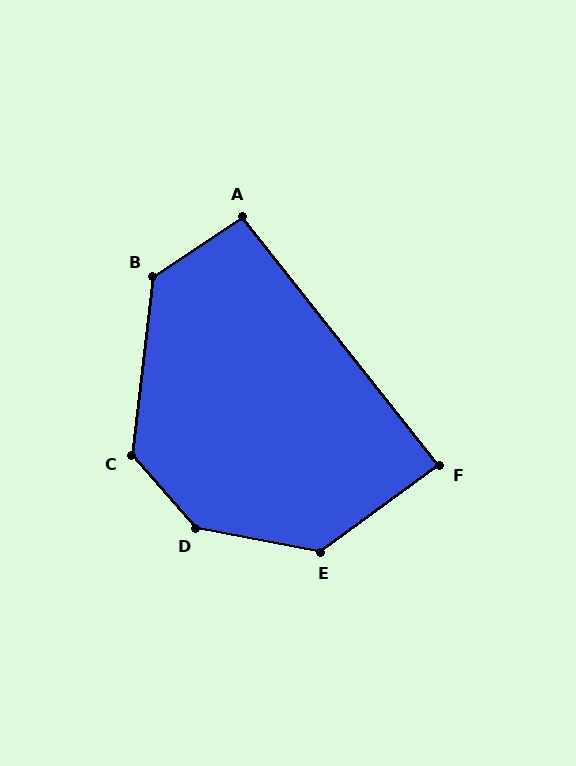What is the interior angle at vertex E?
Approximately 133 degrees (obtuse).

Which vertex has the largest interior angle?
D, at approximately 142 degrees.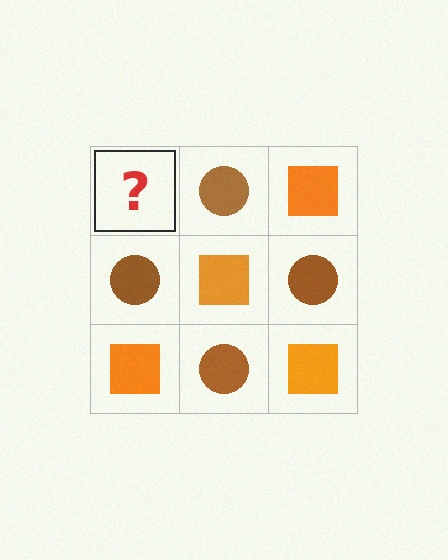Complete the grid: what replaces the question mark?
The question mark should be replaced with an orange square.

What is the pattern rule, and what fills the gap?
The rule is that it alternates orange square and brown circle in a checkerboard pattern. The gap should be filled with an orange square.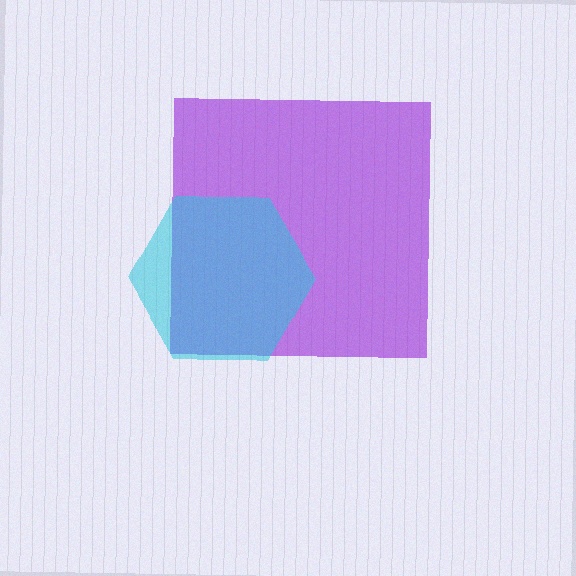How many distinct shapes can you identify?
There are 2 distinct shapes: a purple square, a cyan hexagon.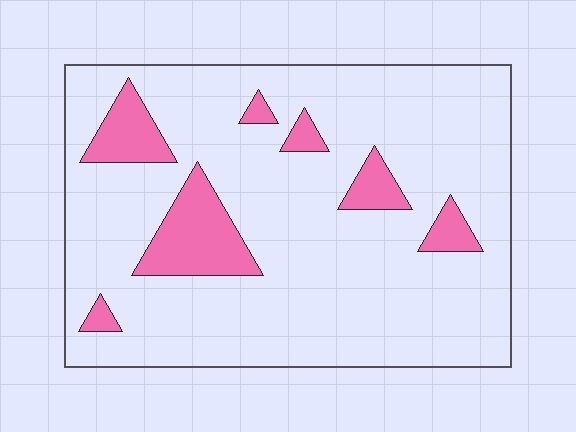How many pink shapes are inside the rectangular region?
7.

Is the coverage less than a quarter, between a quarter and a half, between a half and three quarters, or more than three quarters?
Less than a quarter.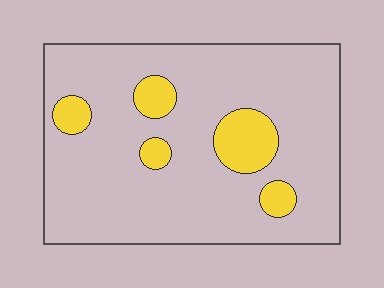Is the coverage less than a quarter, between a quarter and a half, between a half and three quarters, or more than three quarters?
Less than a quarter.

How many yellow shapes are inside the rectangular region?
5.